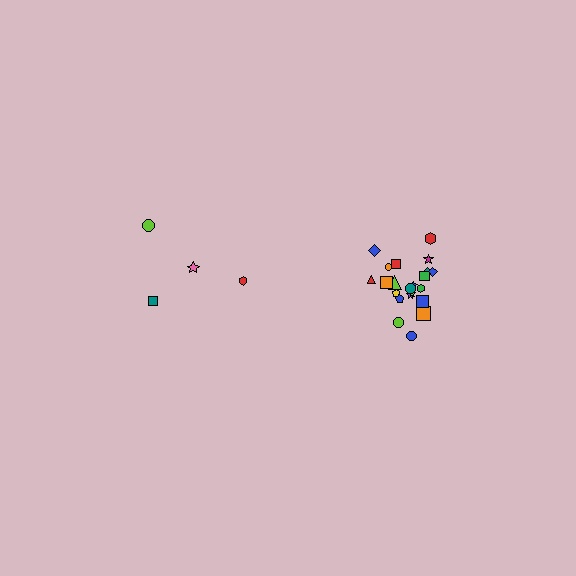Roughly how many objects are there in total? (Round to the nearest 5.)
Roughly 25 objects in total.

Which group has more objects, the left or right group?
The right group.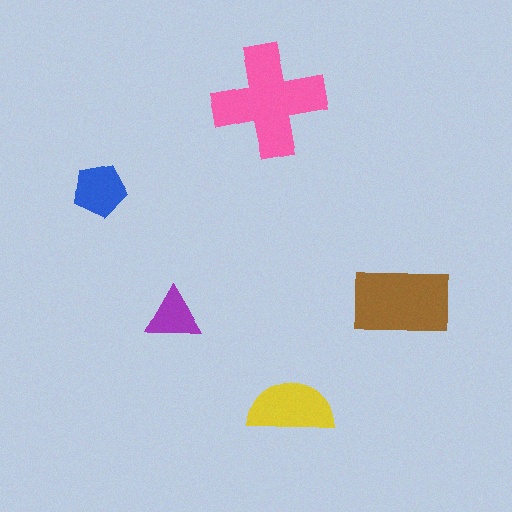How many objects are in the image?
There are 5 objects in the image.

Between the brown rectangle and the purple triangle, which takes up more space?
The brown rectangle.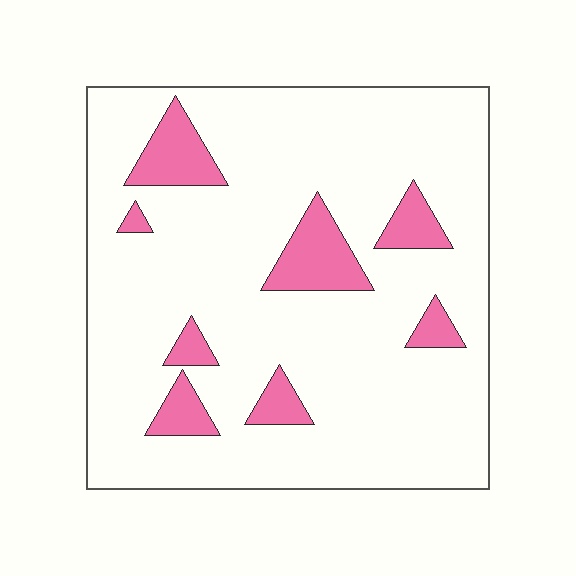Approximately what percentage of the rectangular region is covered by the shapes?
Approximately 15%.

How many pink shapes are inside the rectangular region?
8.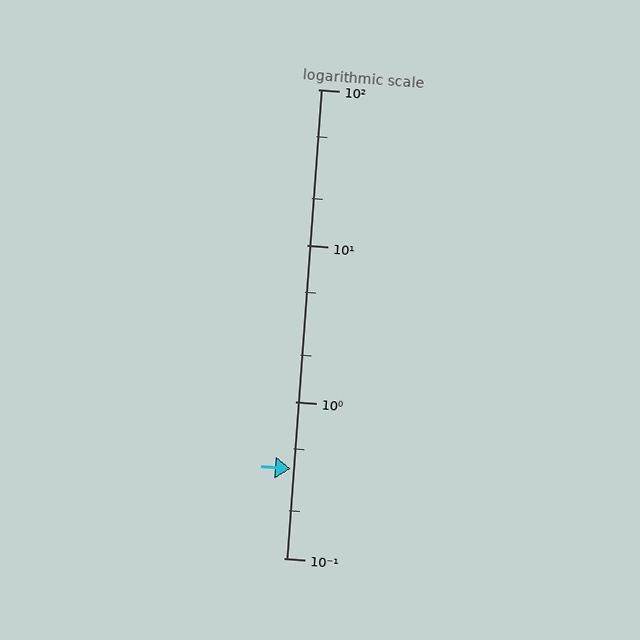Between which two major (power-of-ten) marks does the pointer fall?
The pointer is between 0.1 and 1.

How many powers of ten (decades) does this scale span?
The scale spans 3 decades, from 0.1 to 100.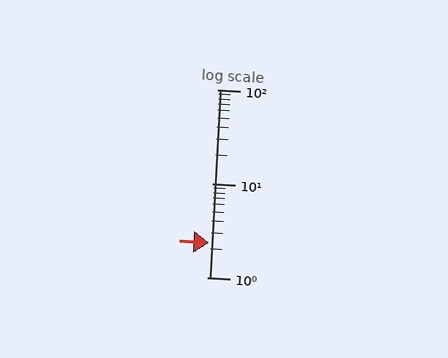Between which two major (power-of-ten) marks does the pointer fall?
The pointer is between 1 and 10.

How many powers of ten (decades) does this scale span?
The scale spans 2 decades, from 1 to 100.